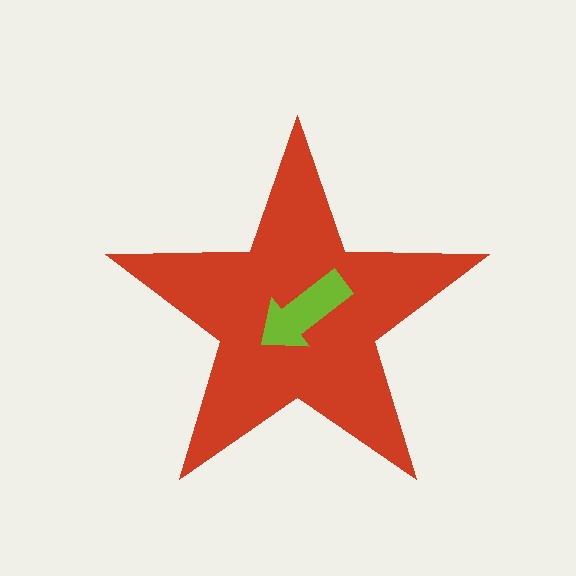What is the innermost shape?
The lime arrow.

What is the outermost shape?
The red star.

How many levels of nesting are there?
2.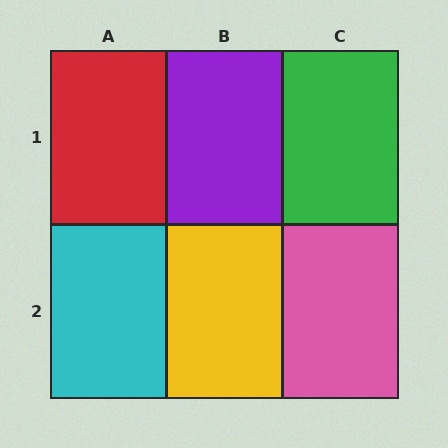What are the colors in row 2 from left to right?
Cyan, yellow, pink.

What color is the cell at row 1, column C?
Green.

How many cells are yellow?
1 cell is yellow.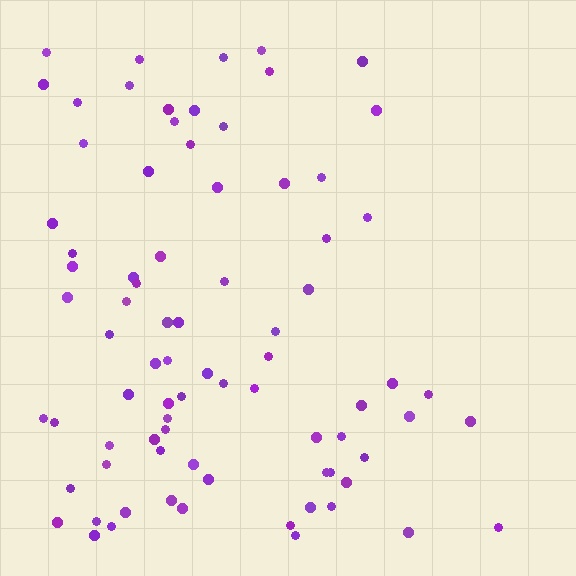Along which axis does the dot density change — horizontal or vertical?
Horizontal.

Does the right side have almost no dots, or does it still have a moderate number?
Still a moderate number, just noticeably fewer than the left.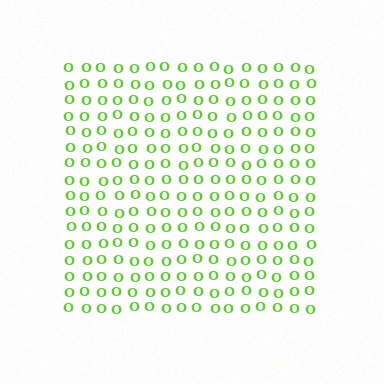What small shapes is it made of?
It is made of small letter O's.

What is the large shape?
The large shape is a square.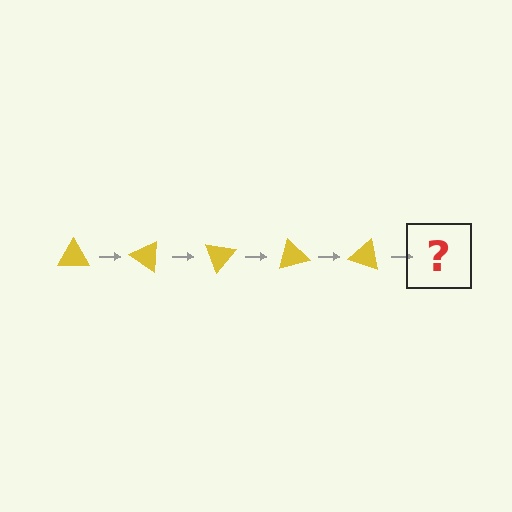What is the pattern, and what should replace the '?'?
The pattern is that the triangle rotates 35 degrees each step. The '?' should be a yellow triangle rotated 175 degrees.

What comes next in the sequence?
The next element should be a yellow triangle rotated 175 degrees.